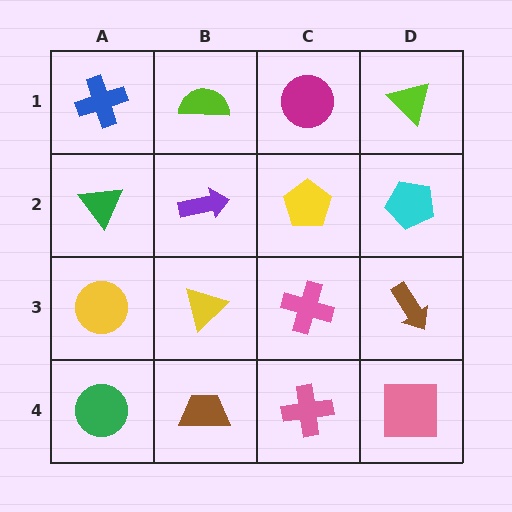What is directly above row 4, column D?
A brown arrow.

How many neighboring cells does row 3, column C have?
4.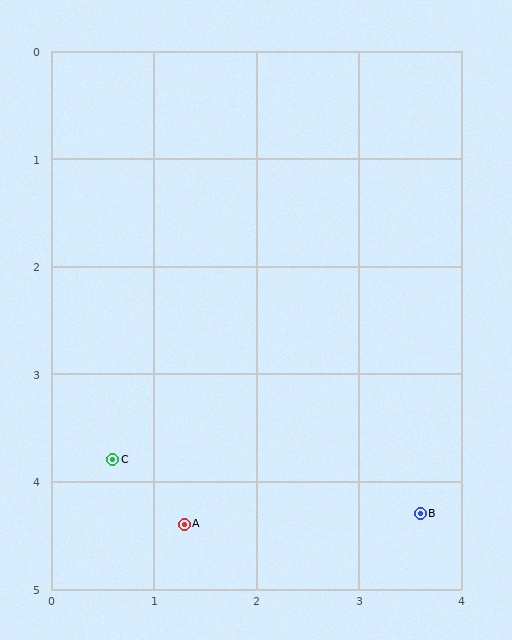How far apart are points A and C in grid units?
Points A and C are about 0.9 grid units apart.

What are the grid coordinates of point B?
Point B is at approximately (3.6, 4.3).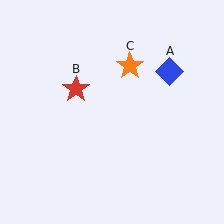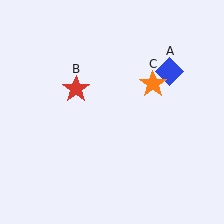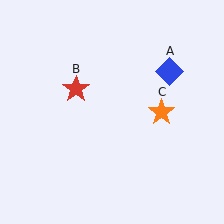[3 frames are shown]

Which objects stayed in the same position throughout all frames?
Blue diamond (object A) and red star (object B) remained stationary.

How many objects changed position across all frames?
1 object changed position: orange star (object C).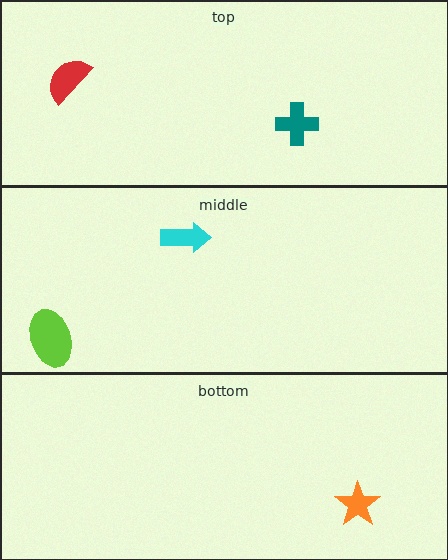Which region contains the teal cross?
The top region.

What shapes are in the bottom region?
The orange star.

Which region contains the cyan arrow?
The middle region.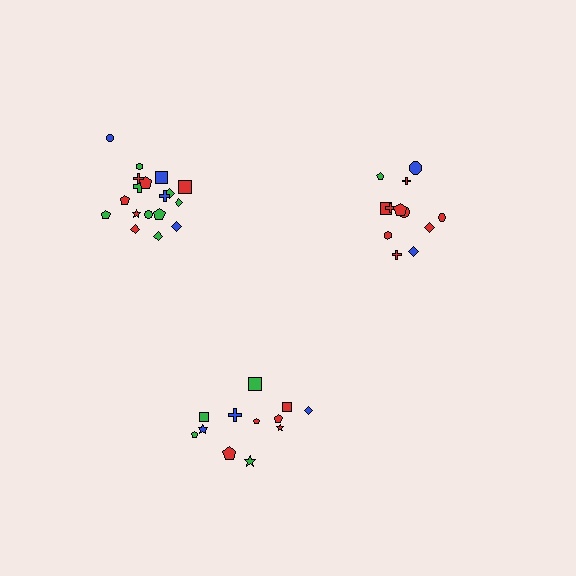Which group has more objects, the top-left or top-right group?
The top-left group.